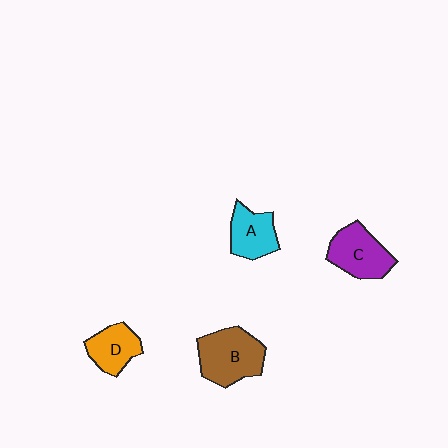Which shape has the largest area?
Shape B (brown).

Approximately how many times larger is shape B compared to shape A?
Approximately 1.5 times.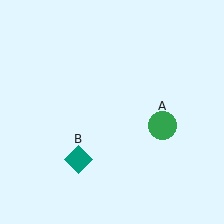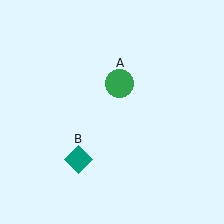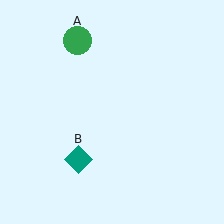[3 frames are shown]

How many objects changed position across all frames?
1 object changed position: green circle (object A).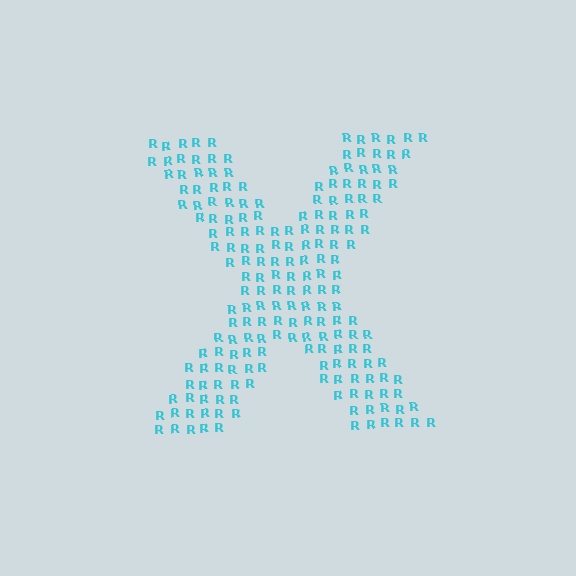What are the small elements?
The small elements are letter R's.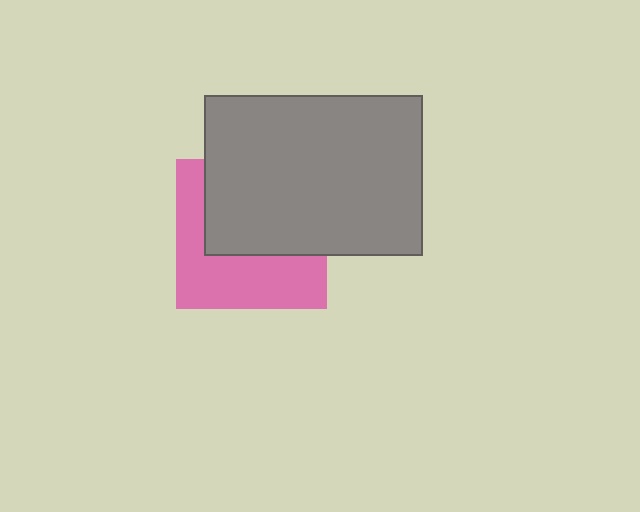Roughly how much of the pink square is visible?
About half of it is visible (roughly 48%).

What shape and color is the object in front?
The object in front is a gray rectangle.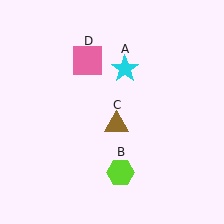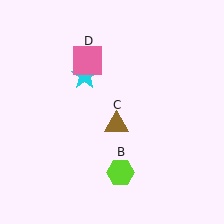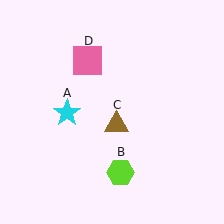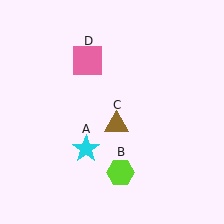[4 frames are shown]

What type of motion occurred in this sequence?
The cyan star (object A) rotated counterclockwise around the center of the scene.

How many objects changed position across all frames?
1 object changed position: cyan star (object A).